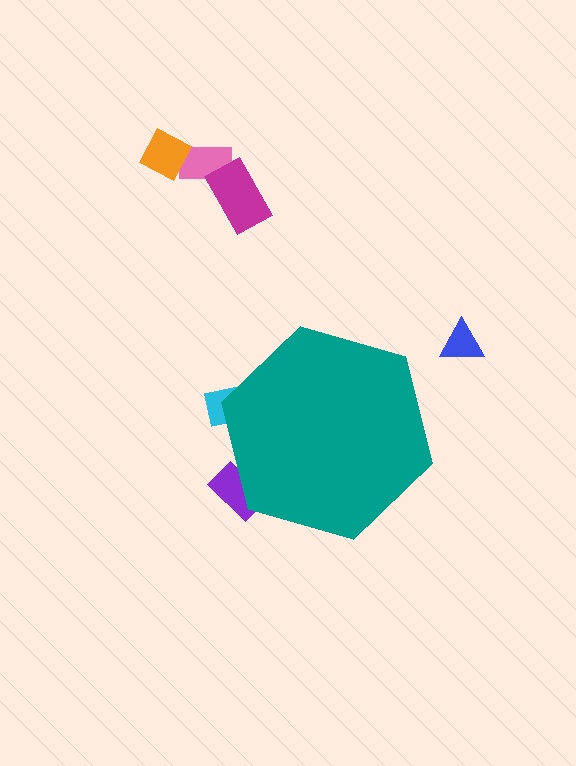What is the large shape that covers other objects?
A teal hexagon.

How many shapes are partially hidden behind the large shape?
2 shapes are partially hidden.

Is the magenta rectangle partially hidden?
No, the magenta rectangle is fully visible.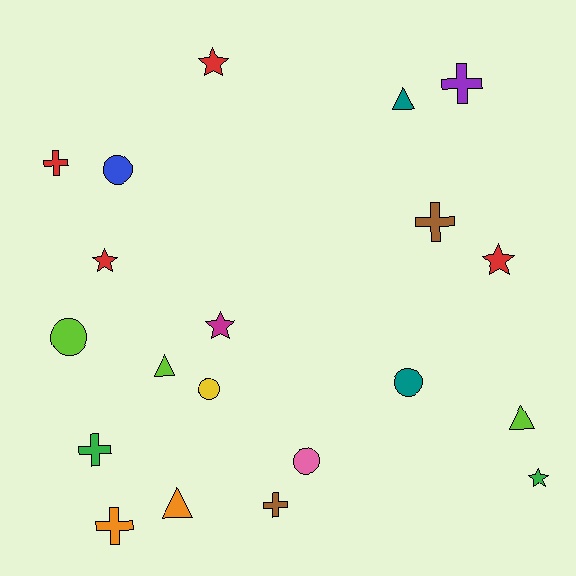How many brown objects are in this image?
There are 2 brown objects.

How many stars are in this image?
There are 5 stars.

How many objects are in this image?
There are 20 objects.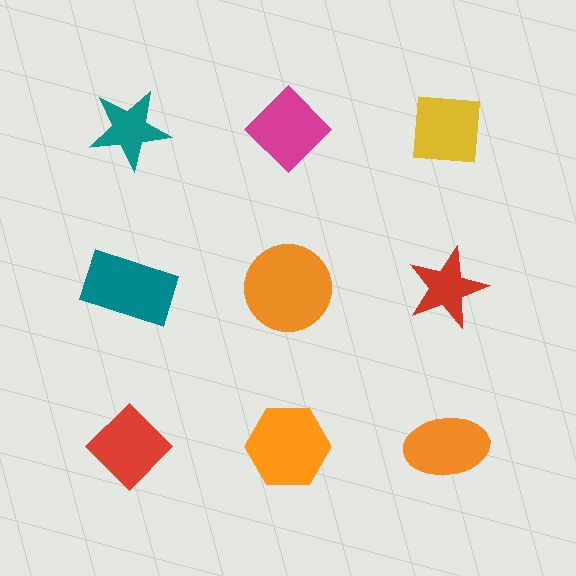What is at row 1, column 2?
A magenta diamond.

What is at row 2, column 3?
A red star.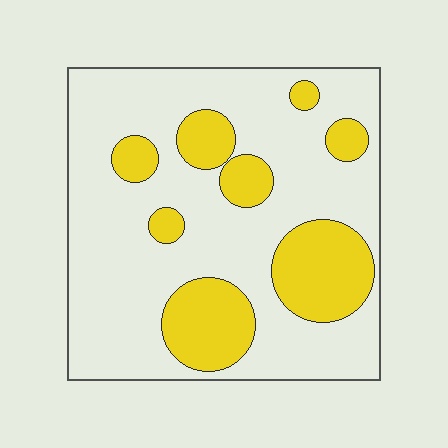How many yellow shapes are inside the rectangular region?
8.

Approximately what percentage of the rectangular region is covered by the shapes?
Approximately 25%.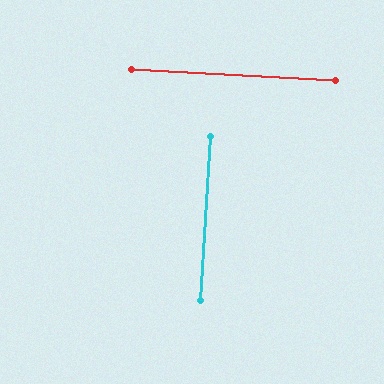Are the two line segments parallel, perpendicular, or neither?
Perpendicular — they meet at approximately 90°.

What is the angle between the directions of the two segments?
Approximately 90 degrees.